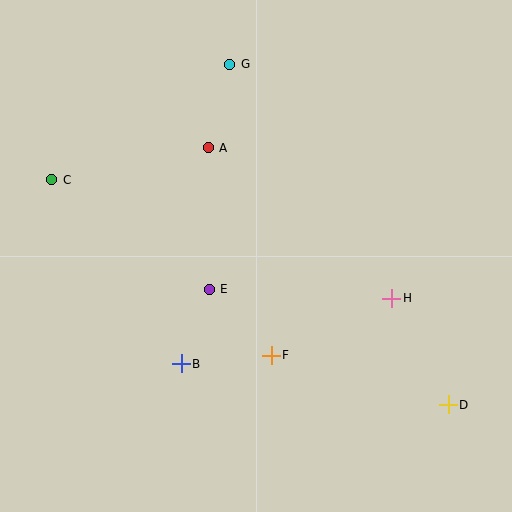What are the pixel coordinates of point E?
Point E is at (209, 289).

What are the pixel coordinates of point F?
Point F is at (271, 355).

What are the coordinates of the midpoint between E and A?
The midpoint between E and A is at (209, 219).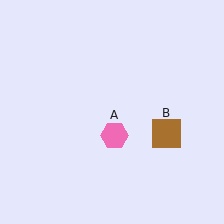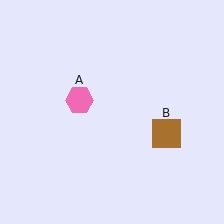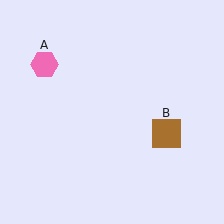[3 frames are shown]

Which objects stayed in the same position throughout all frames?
Brown square (object B) remained stationary.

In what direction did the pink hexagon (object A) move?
The pink hexagon (object A) moved up and to the left.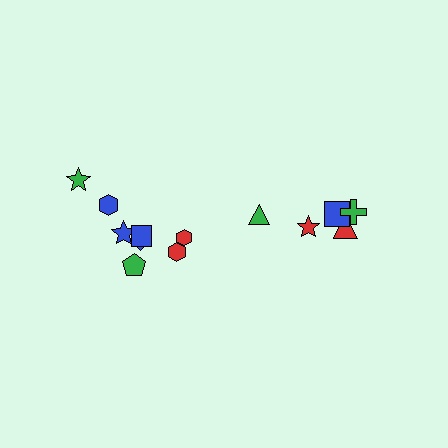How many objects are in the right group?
There are 5 objects.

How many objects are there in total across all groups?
There are 13 objects.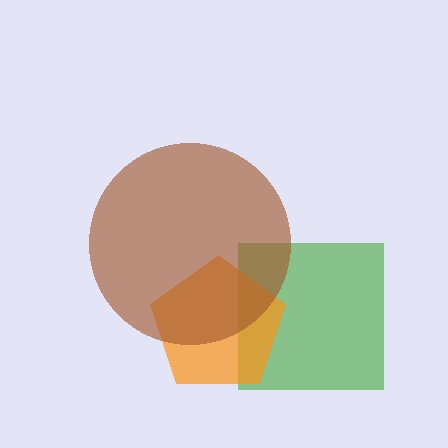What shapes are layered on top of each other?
The layered shapes are: a green square, an orange pentagon, a brown circle.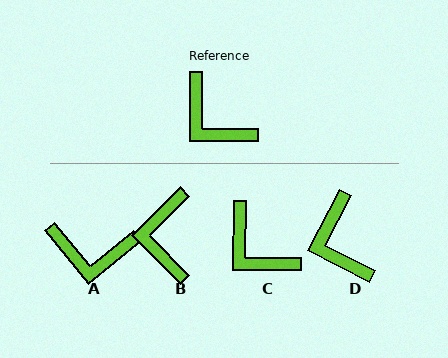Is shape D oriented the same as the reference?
No, it is off by about 27 degrees.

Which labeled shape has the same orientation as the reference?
C.